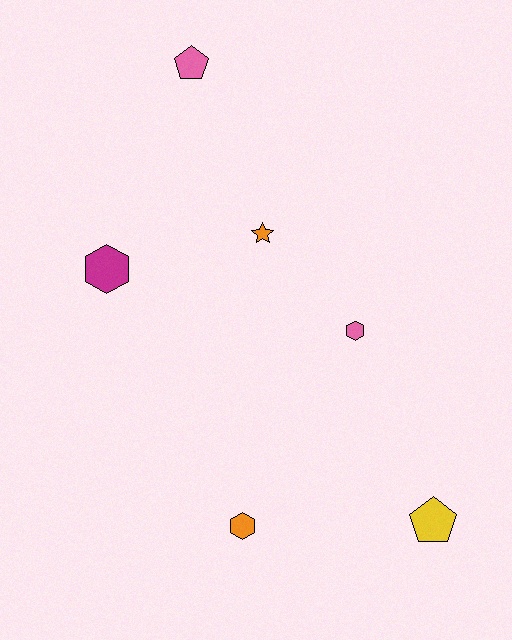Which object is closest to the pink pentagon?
The orange star is closest to the pink pentagon.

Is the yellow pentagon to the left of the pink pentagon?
No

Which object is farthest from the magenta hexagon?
The yellow pentagon is farthest from the magenta hexagon.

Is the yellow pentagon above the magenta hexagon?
No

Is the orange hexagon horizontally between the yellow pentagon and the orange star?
No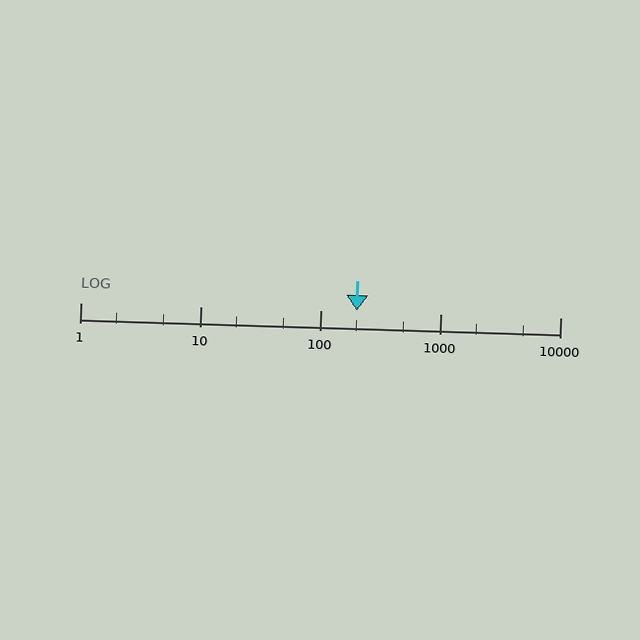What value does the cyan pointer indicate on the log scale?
The pointer indicates approximately 200.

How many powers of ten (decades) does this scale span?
The scale spans 4 decades, from 1 to 10000.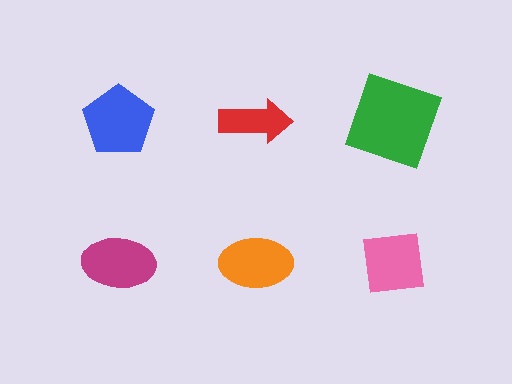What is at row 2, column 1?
A magenta ellipse.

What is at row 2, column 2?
An orange ellipse.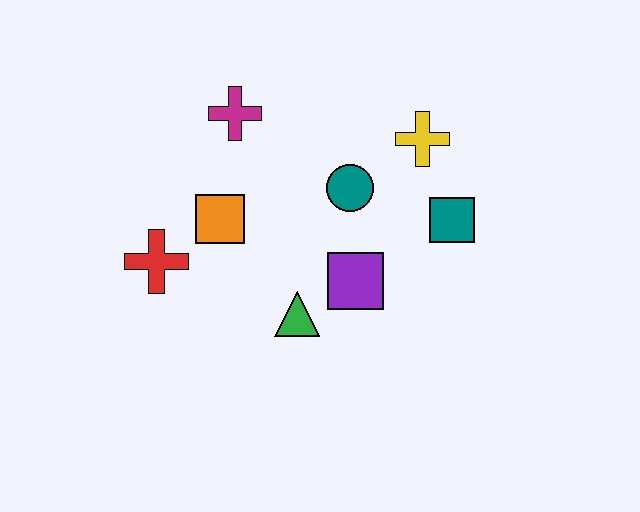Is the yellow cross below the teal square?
No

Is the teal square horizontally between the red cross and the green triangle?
No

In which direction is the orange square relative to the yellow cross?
The orange square is to the left of the yellow cross.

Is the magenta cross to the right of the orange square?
Yes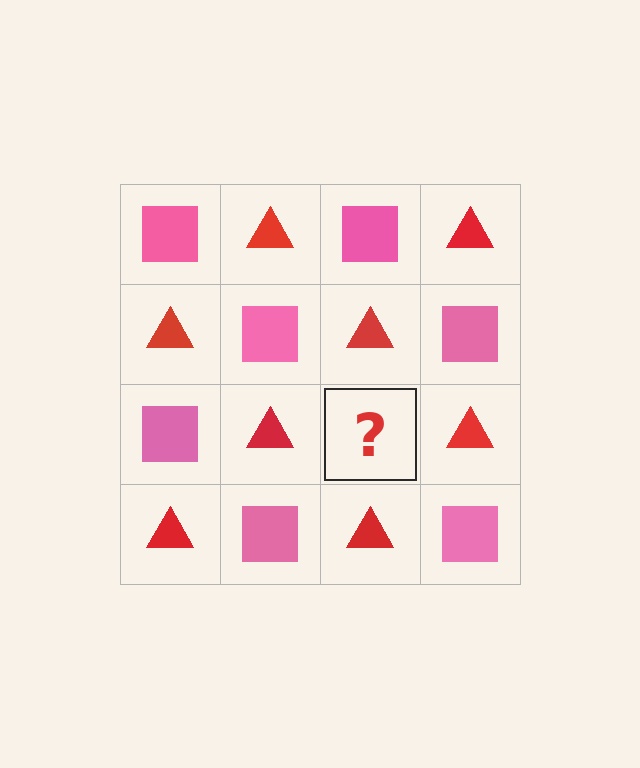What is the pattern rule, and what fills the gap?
The rule is that it alternates pink square and red triangle in a checkerboard pattern. The gap should be filled with a pink square.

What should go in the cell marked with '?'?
The missing cell should contain a pink square.